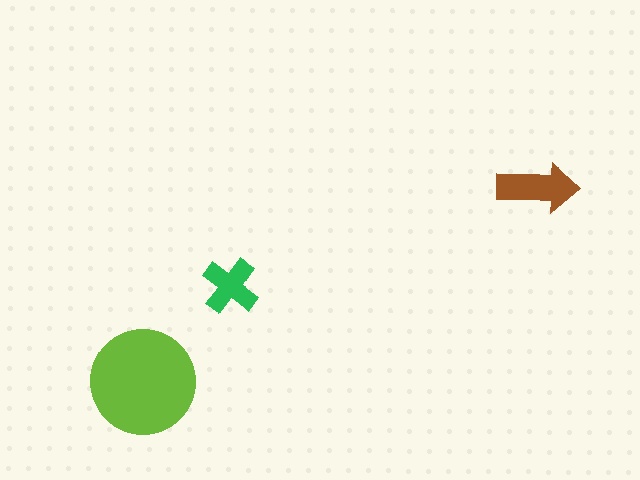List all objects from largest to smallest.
The lime circle, the brown arrow, the green cross.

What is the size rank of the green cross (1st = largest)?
3rd.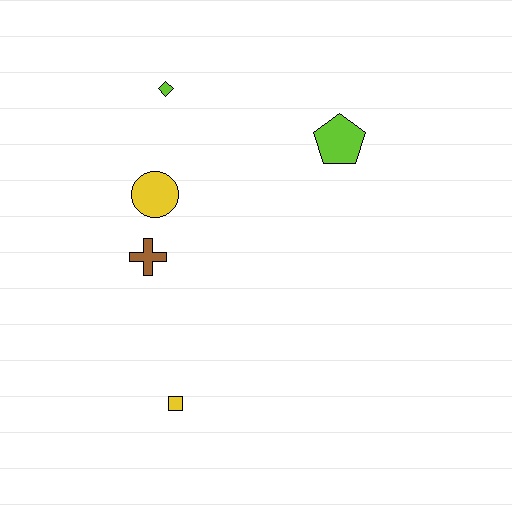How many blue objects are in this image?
There are no blue objects.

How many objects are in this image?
There are 5 objects.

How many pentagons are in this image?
There is 1 pentagon.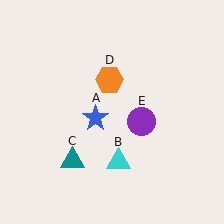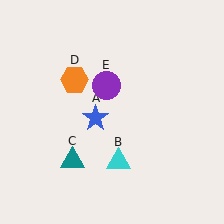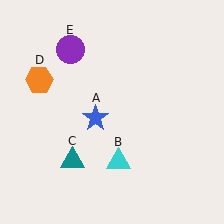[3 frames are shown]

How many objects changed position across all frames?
2 objects changed position: orange hexagon (object D), purple circle (object E).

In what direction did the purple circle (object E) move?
The purple circle (object E) moved up and to the left.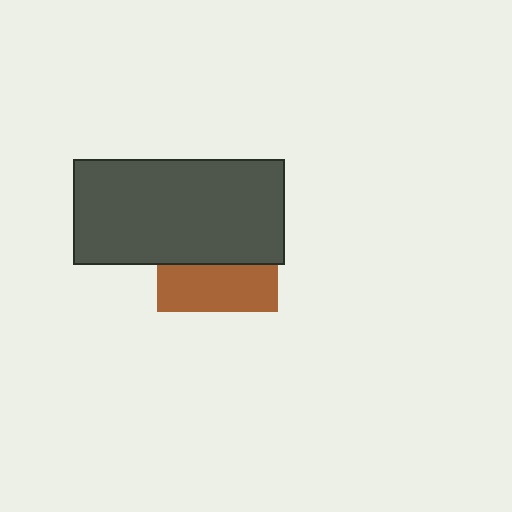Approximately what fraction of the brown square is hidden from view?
Roughly 62% of the brown square is hidden behind the dark gray rectangle.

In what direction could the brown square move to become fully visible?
The brown square could move down. That would shift it out from behind the dark gray rectangle entirely.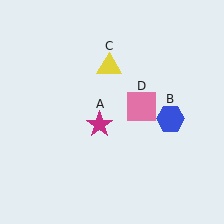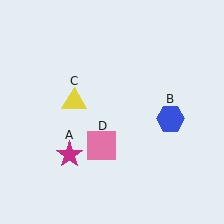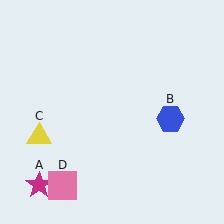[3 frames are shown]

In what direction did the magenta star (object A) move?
The magenta star (object A) moved down and to the left.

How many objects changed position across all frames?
3 objects changed position: magenta star (object A), yellow triangle (object C), pink square (object D).